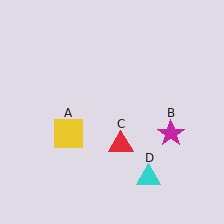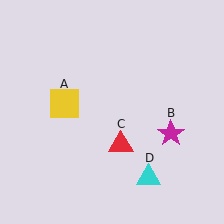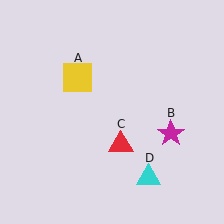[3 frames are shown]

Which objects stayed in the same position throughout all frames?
Magenta star (object B) and red triangle (object C) and cyan triangle (object D) remained stationary.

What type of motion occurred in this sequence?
The yellow square (object A) rotated clockwise around the center of the scene.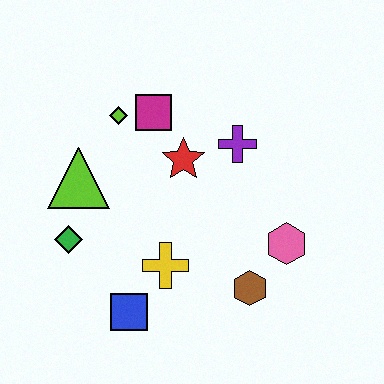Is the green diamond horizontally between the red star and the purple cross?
No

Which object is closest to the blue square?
The yellow cross is closest to the blue square.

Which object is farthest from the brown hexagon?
The lime diamond is farthest from the brown hexagon.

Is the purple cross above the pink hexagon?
Yes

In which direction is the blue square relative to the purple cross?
The blue square is below the purple cross.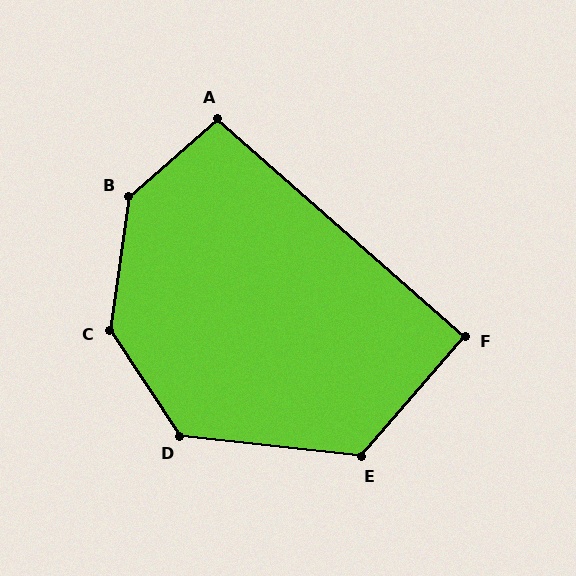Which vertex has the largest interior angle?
B, at approximately 140 degrees.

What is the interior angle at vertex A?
Approximately 97 degrees (obtuse).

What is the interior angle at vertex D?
Approximately 130 degrees (obtuse).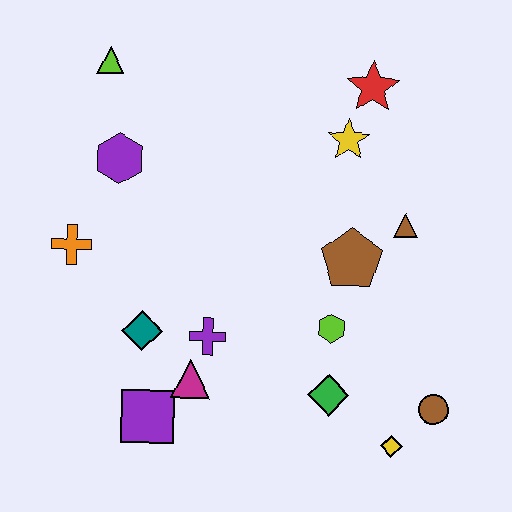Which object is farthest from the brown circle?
The lime triangle is farthest from the brown circle.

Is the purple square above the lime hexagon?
No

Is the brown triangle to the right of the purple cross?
Yes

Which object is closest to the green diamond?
The lime hexagon is closest to the green diamond.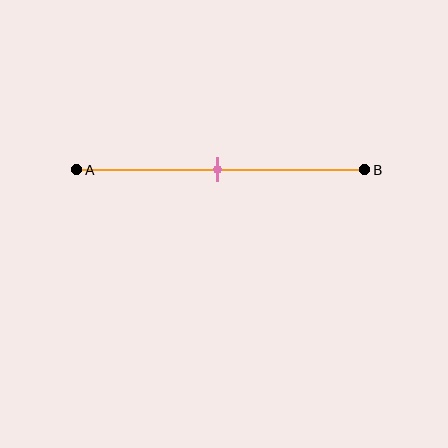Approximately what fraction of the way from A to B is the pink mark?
The pink mark is approximately 50% of the way from A to B.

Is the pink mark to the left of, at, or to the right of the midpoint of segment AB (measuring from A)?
The pink mark is approximately at the midpoint of segment AB.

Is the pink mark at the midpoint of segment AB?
Yes, the mark is approximately at the midpoint.